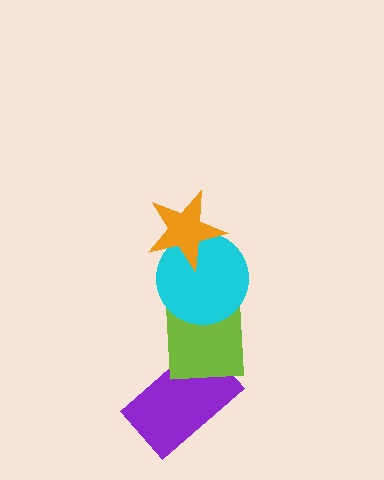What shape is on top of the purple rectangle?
The lime square is on top of the purple rectangle.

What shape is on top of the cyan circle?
The orange star is on top of the cyan circle.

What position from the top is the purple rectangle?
The purple rectangle is 4th from the top.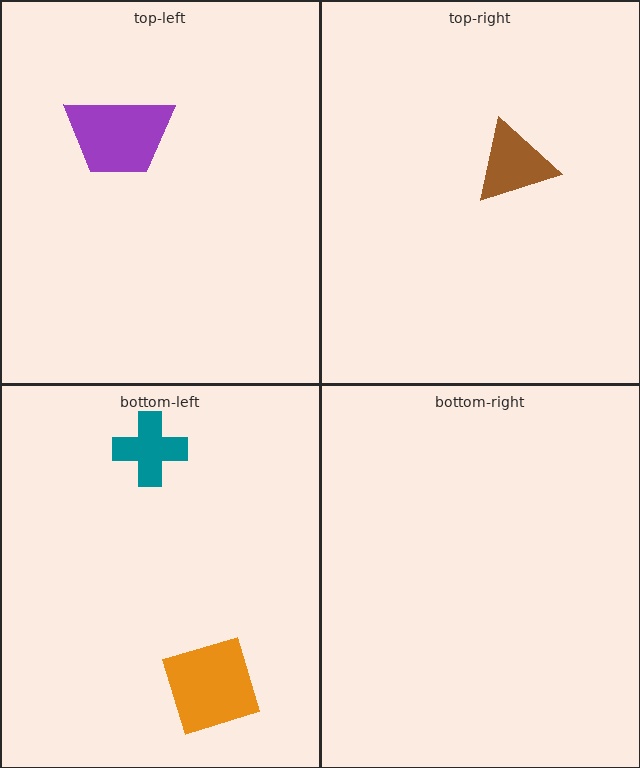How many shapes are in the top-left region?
1.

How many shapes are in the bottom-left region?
2.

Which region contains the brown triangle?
The top-right region.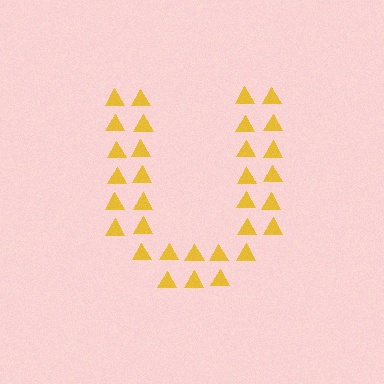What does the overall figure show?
The overall figure shows the letter U.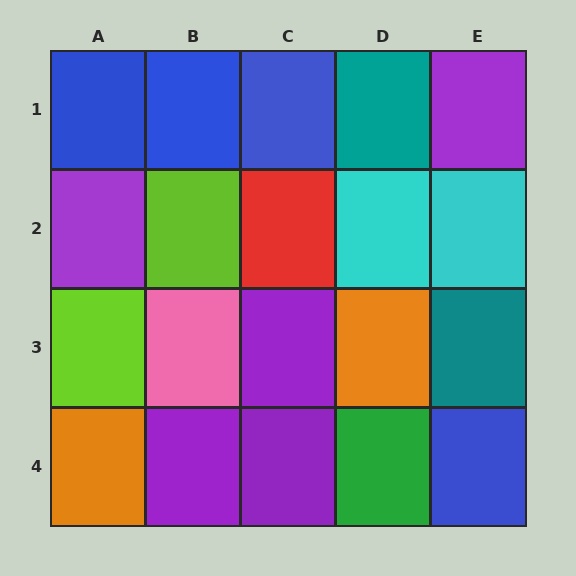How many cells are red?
1 cell is red.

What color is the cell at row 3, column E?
Teal.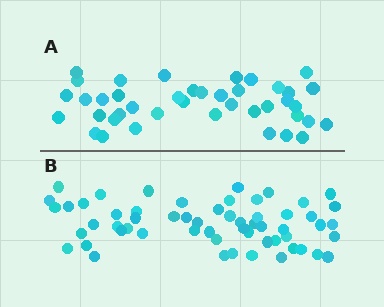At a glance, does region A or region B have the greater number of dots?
Region B (the bottom region) has more dots.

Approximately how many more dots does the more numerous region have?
Region B has approximately 15 more dots than region A.